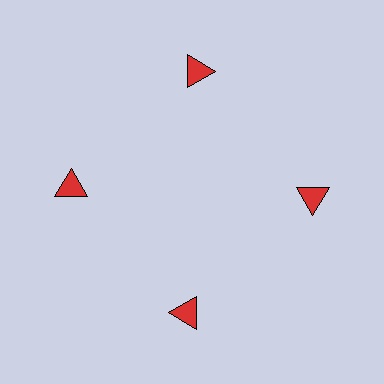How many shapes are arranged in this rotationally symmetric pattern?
There are 4 shapes, arranged in 4 groups of 1.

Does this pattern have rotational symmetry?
Yes, this pattern has 4-fold rotational symmetry. It looks the same after rotating 90 degrees around the center.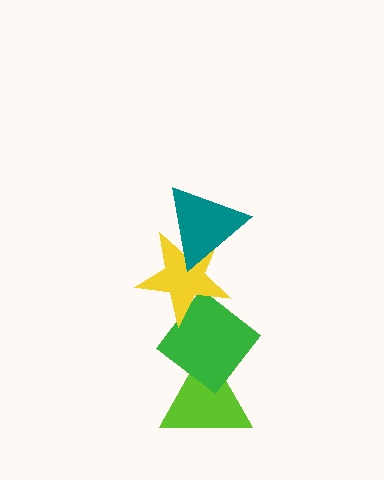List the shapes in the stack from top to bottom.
From top to bottom: the teal triangle, the yellow star, the green diamond, the lime triangle.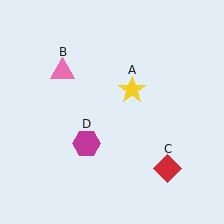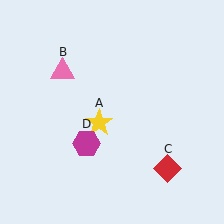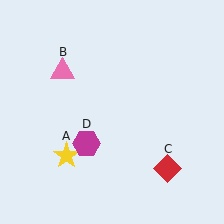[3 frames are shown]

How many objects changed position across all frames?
1 object changed position: yellow star (object A).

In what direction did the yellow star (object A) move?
The yellow star (object A) moved down and to the left.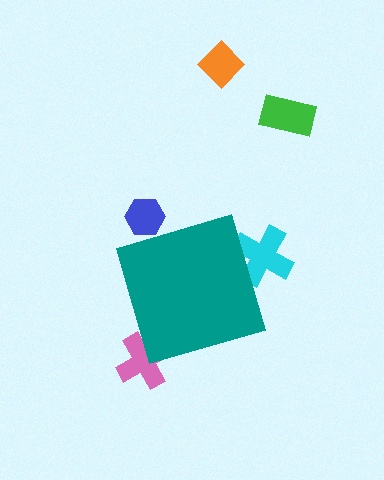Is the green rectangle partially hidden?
No, the green rectangle is fully visible.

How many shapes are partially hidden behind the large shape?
3 shapes are partially hidden.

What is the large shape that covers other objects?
A teal diamond.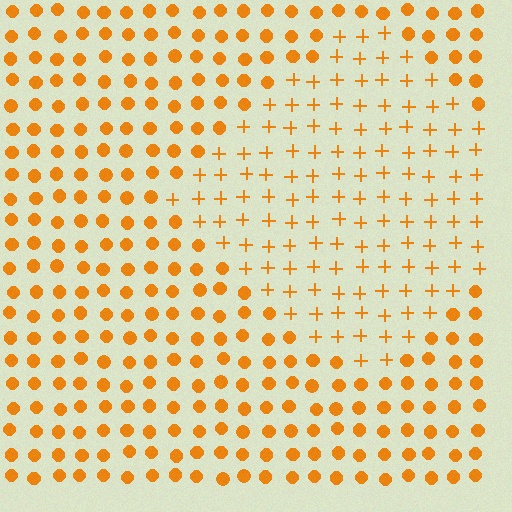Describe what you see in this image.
The image is filled with small orange elements arranged in a uniform grid. A diamond-shaped region contains plus signs, while the surrounding area contains circles. The boundary is defined purely by the change in element shape.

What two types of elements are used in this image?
The image uses plus signs inside the diamond region and circles outside it.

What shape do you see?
I see a diamond.